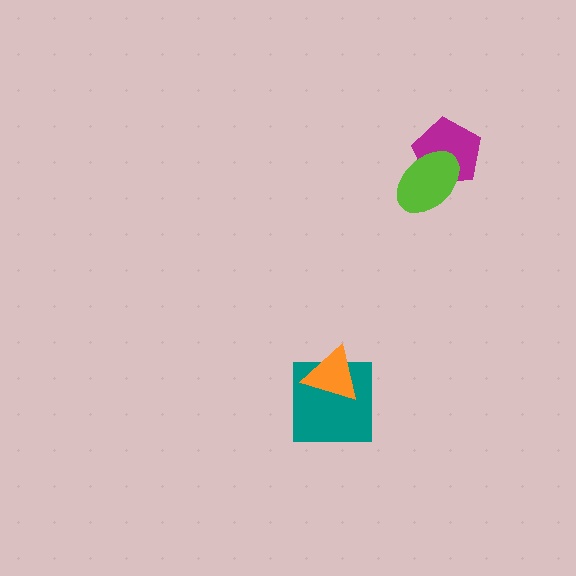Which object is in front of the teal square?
The orange triangle is in front of the teal square.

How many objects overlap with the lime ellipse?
1 object overlaps with the lime ellipse.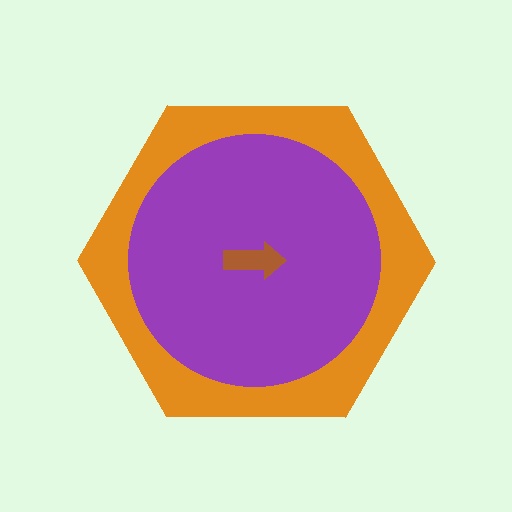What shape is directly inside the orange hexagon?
The purple circle.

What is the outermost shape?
The orange hexagon.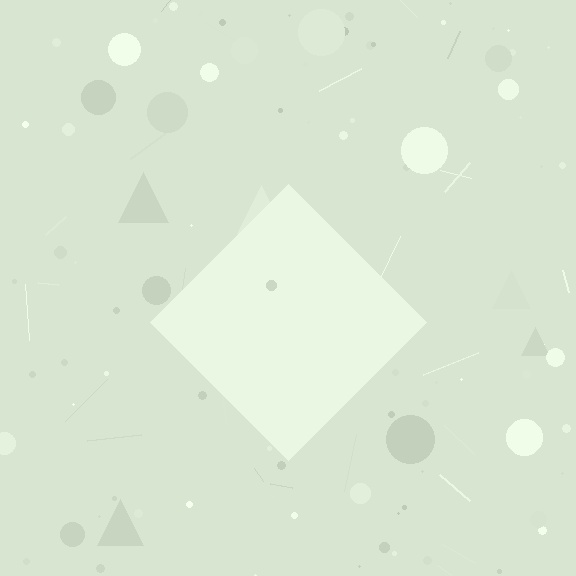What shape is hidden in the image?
A diamond is hidden in the image.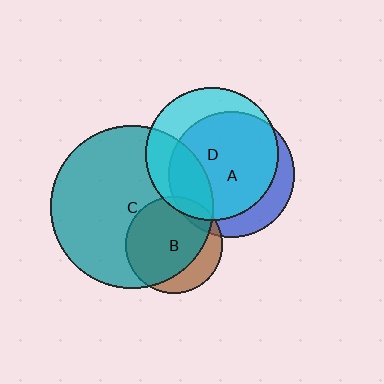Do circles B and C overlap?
Yes.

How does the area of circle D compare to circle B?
Approximately 1.9 times.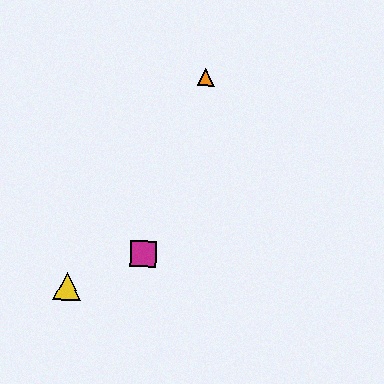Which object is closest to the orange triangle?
The magenta square is closest to the orange triangle.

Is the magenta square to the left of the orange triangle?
Yes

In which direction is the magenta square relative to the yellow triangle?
The magenta square is to the right of the yellow triangle.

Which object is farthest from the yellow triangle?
The orange triangle is farthest from the yellow triangle.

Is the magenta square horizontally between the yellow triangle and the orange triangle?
Yes